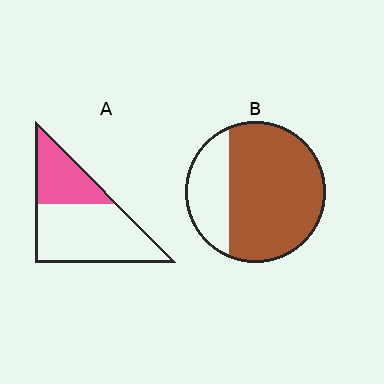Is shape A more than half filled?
No.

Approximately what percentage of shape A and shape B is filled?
A is approximately 35% and B is approximately 75%.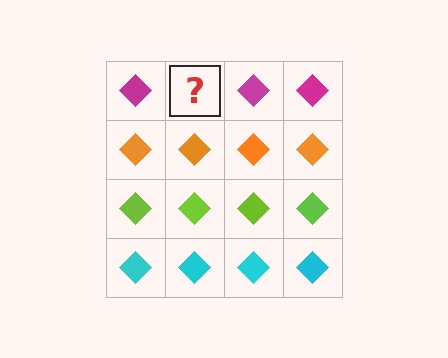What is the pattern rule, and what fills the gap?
The rule is that each row has a consistent color. The gap should be filled with a magenta diamond.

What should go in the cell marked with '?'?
The missing cell should contain a magenta diamond.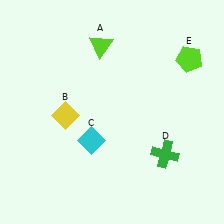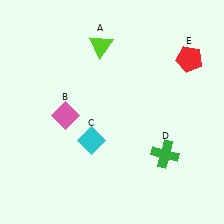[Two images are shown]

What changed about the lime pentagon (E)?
In Image 1, E is lime. In Image 2, it changed to red.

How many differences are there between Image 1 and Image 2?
There are 2 differences between the two images.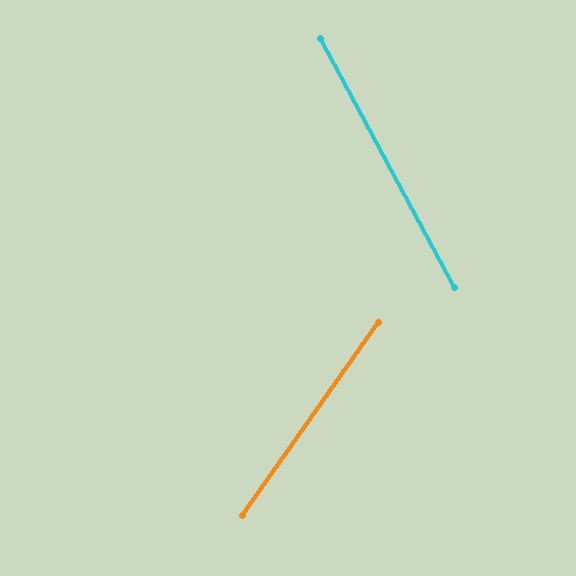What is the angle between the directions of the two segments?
Approximately 64 degrees.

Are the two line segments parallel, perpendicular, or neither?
Neither parallel nor perpendicular — they differ by about 64°.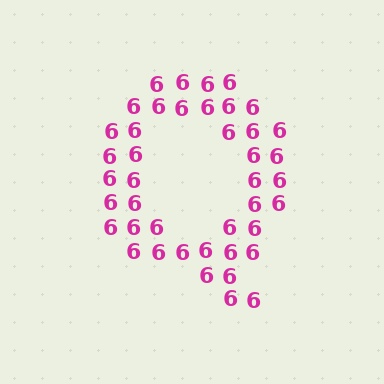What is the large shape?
The large shape is the letter Q.